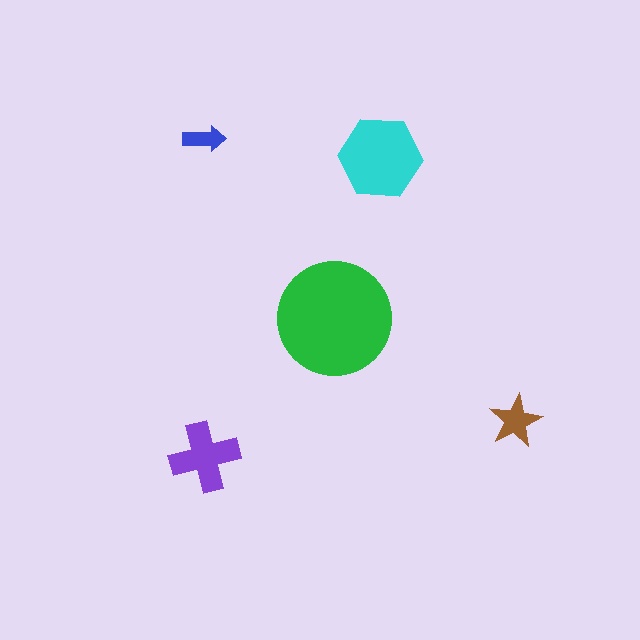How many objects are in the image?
There are 5 objects in the image.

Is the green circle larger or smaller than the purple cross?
Larger.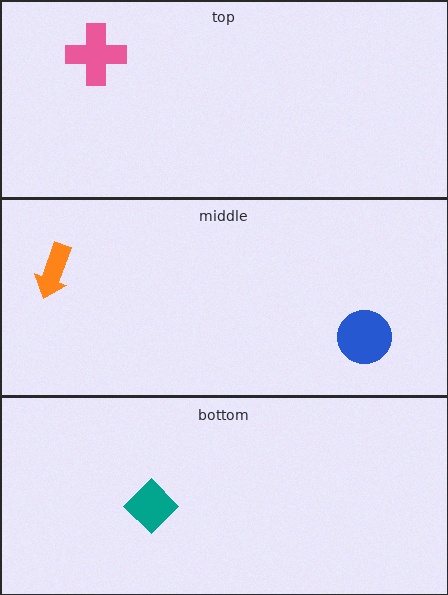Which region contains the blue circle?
The middle region.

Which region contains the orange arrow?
The middle region.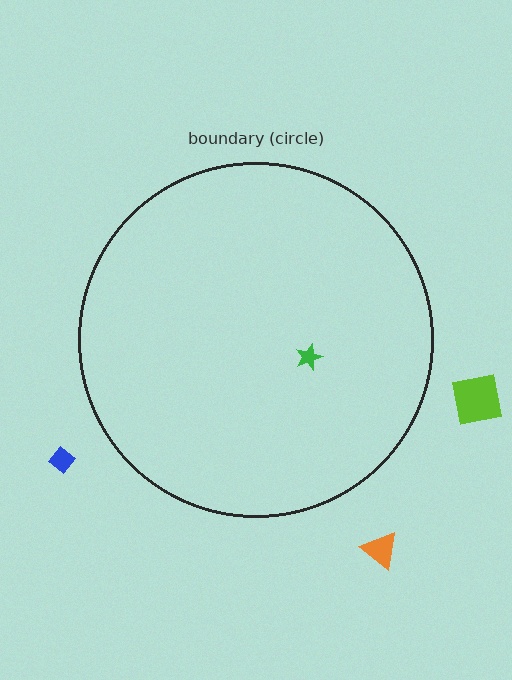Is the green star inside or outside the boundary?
Inside.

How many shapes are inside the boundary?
1 inside, 3 outside.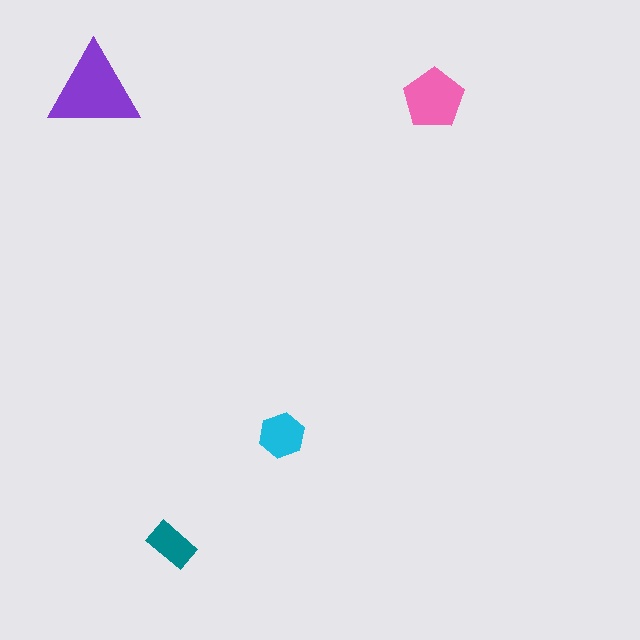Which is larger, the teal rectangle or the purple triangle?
The purple triangle.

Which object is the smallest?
The teal rectangle.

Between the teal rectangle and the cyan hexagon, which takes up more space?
The cyan hexagon.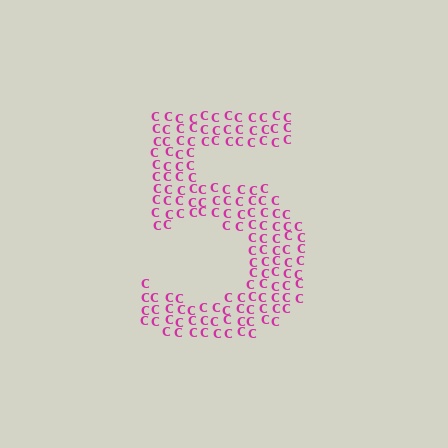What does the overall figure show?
The overall figure shows the digit 5.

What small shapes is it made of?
It is made of small letter C's.